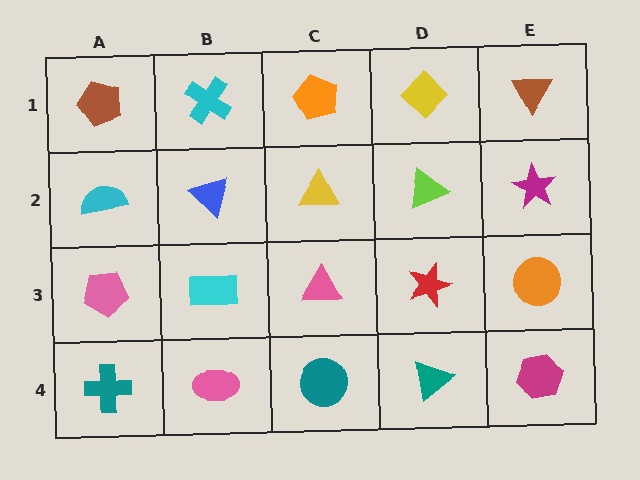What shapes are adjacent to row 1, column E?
A magenta star (row 2, column E), a yellow diamond (row 1, column D).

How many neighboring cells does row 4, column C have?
3.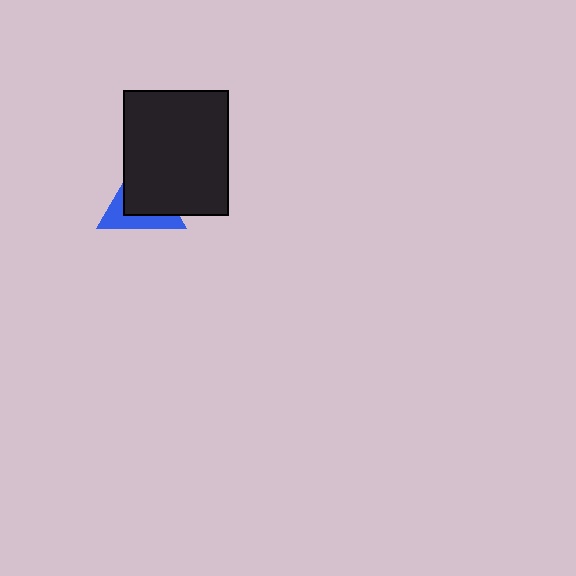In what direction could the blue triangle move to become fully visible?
The blue triangle could move toward the lower-left. That would shift it out from behind the black rectangle entirely.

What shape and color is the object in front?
The object in front is a black rectangle.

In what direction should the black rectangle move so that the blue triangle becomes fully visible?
The black rectangle should move toward the upper-right. That is the shortest direction to clear the overlap and leave the blue triangle fully visible.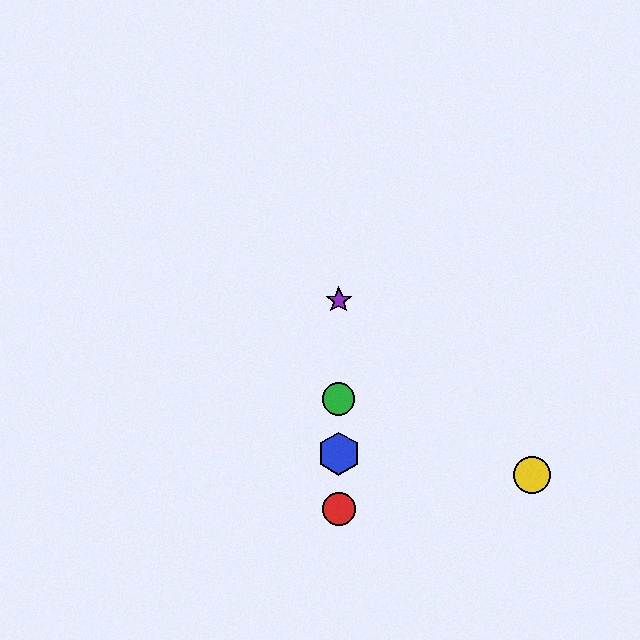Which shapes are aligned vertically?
The red circle, the blue hexagon, the green circle, the purple star are aligned vertically.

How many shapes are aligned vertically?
4 shapes (the red circle, the blue hexagon, the green circle, the purple star) are aligned vertically.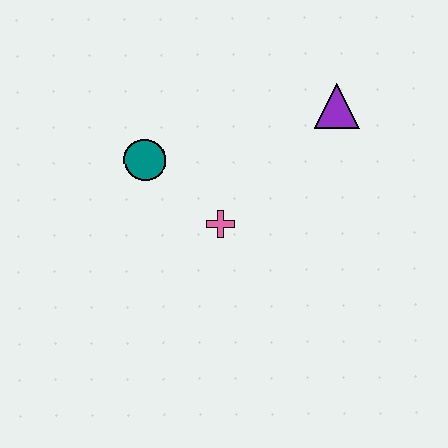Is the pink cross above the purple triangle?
No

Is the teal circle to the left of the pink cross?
Yes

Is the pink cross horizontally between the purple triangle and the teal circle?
Yes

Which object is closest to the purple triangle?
The pink cross is closest to the purple triangle.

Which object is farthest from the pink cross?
The purple triangle is farthest from the pink cross.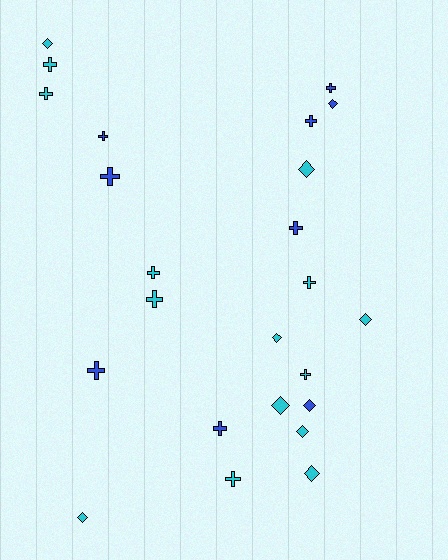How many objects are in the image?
There are 24 objects.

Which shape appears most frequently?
Cross, with 14 objects.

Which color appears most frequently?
Cyan, with 15 objects.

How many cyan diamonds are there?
There are 8 cyan diamonds.